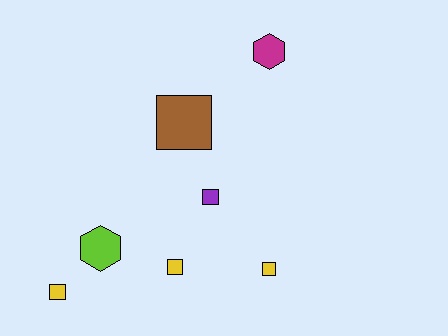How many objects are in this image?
There are 7 objects.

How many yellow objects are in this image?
There are 3 yellow objects.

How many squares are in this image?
There are 5 squares.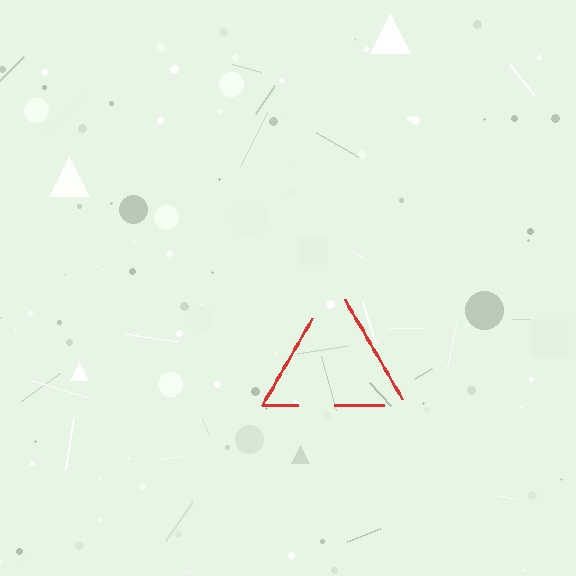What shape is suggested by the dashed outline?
The dashed outline suggests a triangle.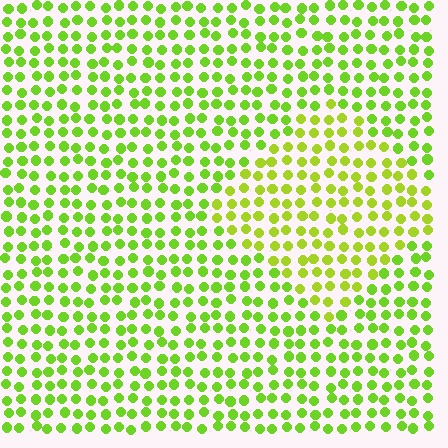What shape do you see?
I see a diamond.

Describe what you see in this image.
The image is filled with small lime elements in a uniform arrangement. A diamond-shaped region is visible where the elements are tinted to a slightly different hue, forming a subtle color boundary.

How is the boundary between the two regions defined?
The boundary is defined purely by a slight shift in hue (about 19 degrees). Spacing, size, and orientation are identical on both sides.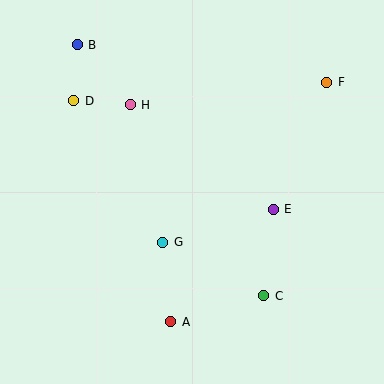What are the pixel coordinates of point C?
Point C is at (264, 296).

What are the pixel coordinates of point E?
Point E is at (273, 209).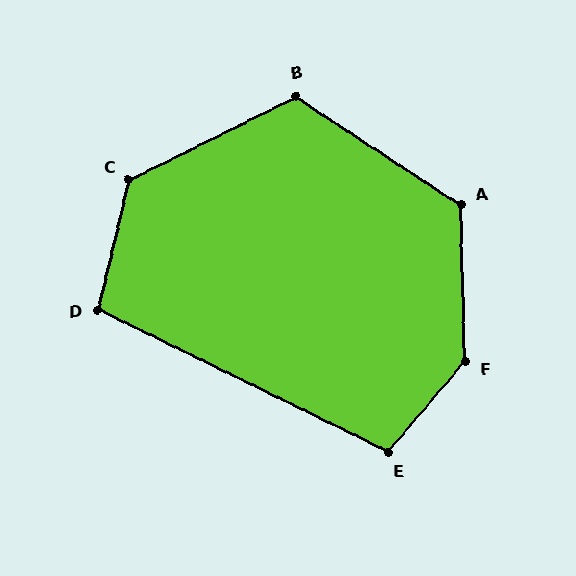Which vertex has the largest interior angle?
F, at approximately 138 degrees.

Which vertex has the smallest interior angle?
D, at approximately 102 degrees.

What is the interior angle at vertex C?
Approximately 130 degrees (obtuse).